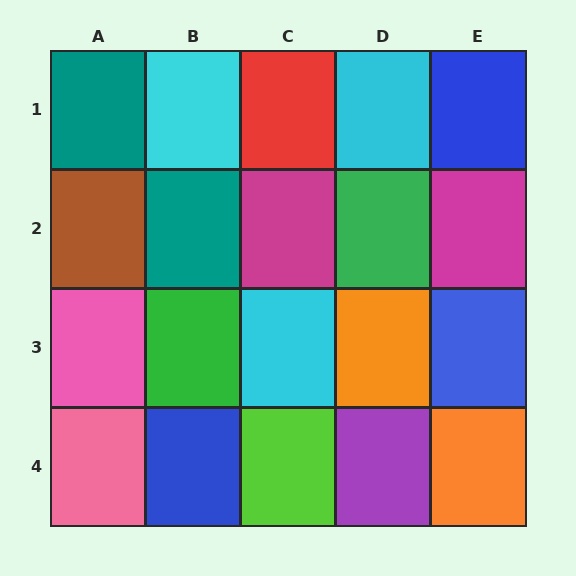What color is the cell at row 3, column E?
Blue.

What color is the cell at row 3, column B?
Green.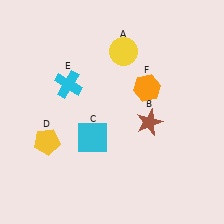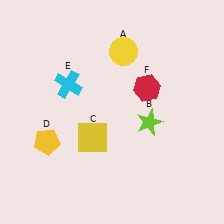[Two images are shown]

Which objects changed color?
B changed from brown to lime. C changed from cyan to yellow. F changed from orange to red.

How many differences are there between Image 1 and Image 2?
There are 3 differences between the two images.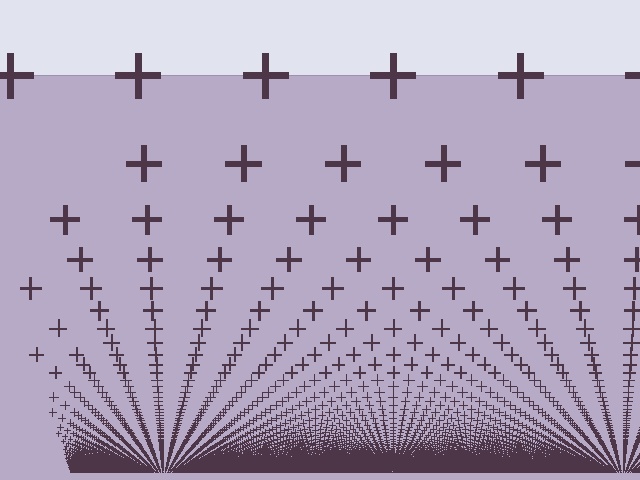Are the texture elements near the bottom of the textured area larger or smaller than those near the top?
Smaller. The gradient is inverted — elements near the bottom are smaller and denser.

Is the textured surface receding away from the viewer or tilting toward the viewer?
The surface appears to tilt toward the viewer. Texture elements get larger and sparser toward the top.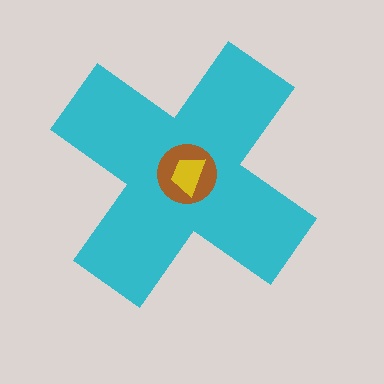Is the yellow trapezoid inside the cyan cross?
Yes.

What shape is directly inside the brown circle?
The yellow trapezoid.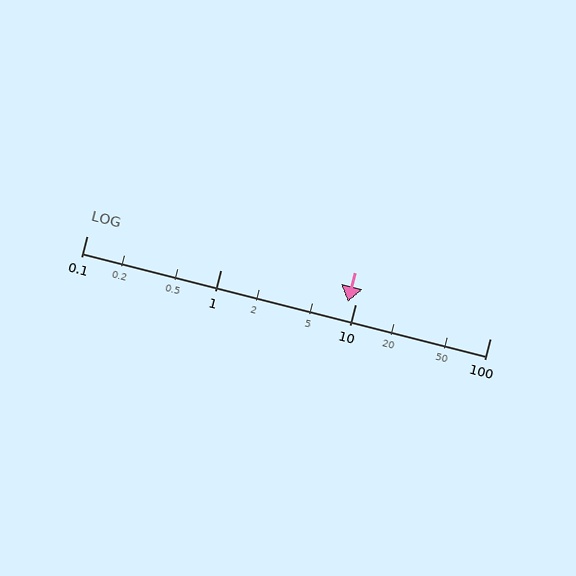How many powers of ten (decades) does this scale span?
The scale spans 3 decades, from 0.1 to 100.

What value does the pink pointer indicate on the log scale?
The pointer indicates approximately 8.8.